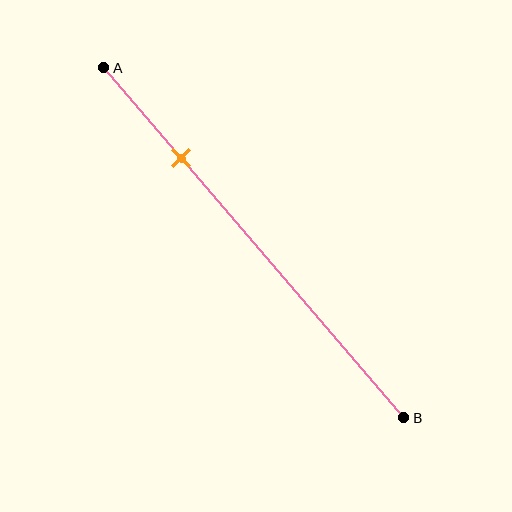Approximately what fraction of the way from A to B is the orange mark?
The orange mark is approximately 25% of the way from A to B.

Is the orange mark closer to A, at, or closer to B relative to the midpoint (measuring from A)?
The orange mark is closer to point A than the midpoint of segment AB.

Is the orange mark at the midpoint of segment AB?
No, the mark is at about 25% from A, not at the 50% midpoint.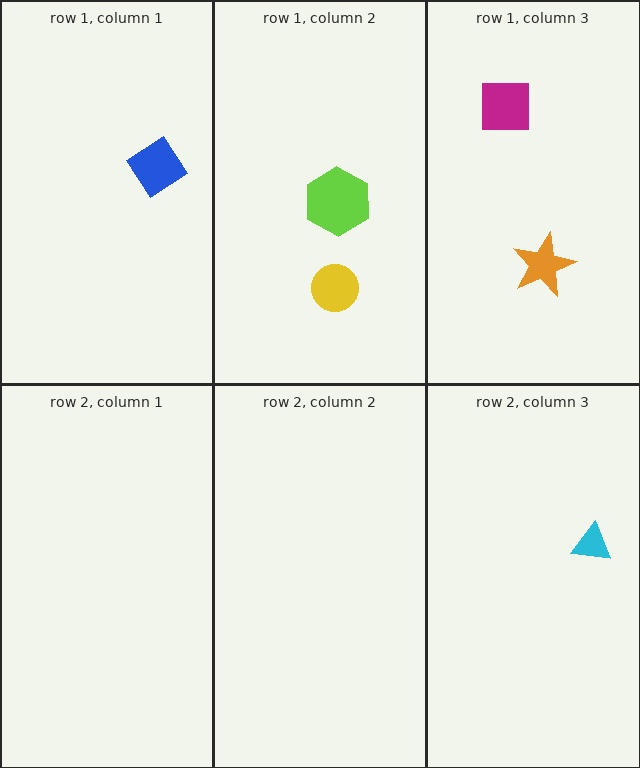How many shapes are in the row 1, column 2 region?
2.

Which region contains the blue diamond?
The row 1, column 1 region.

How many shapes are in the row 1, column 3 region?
2.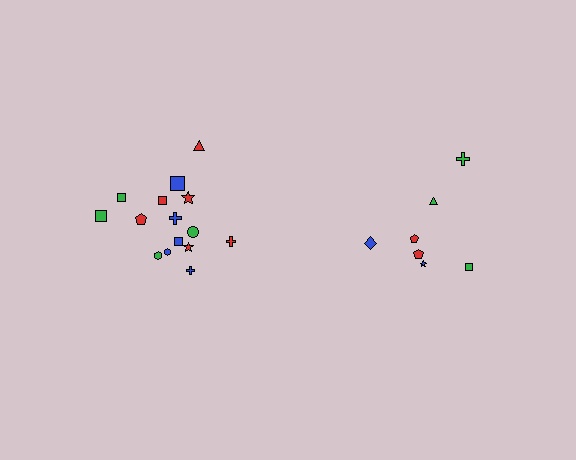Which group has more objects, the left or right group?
The left group.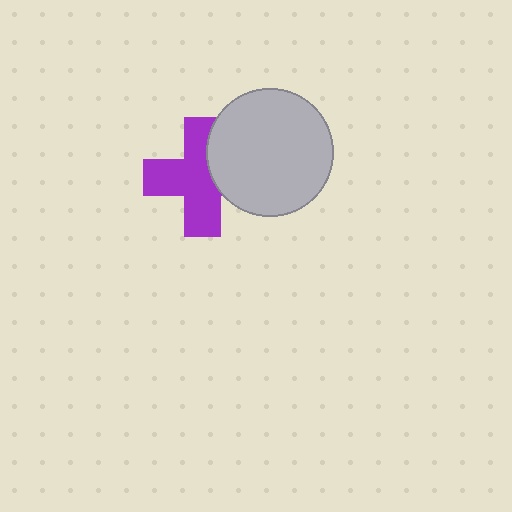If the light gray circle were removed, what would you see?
You would see the complete purple cross.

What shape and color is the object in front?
The object in front is a light gray circle.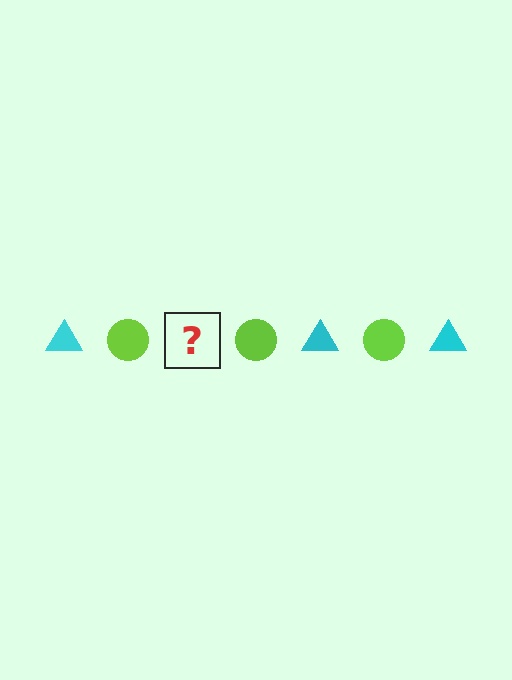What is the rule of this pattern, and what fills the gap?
The rule is that the pattern alternates between cyan triangle and lime circle. The gap should be filled with a cyan triangle.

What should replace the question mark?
The question mark should be replaced with a cyan triangle.